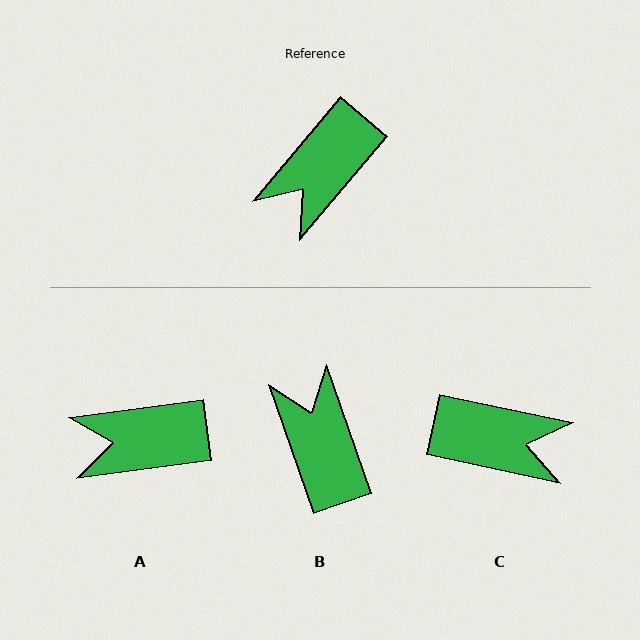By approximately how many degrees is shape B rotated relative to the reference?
Approximately 121 degrees clockwise.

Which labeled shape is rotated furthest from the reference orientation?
B, about 121 degrees away.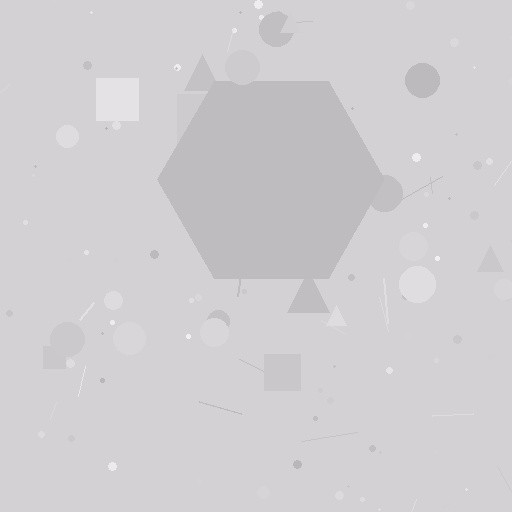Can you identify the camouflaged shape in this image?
The camouflaged shape is a hexagon.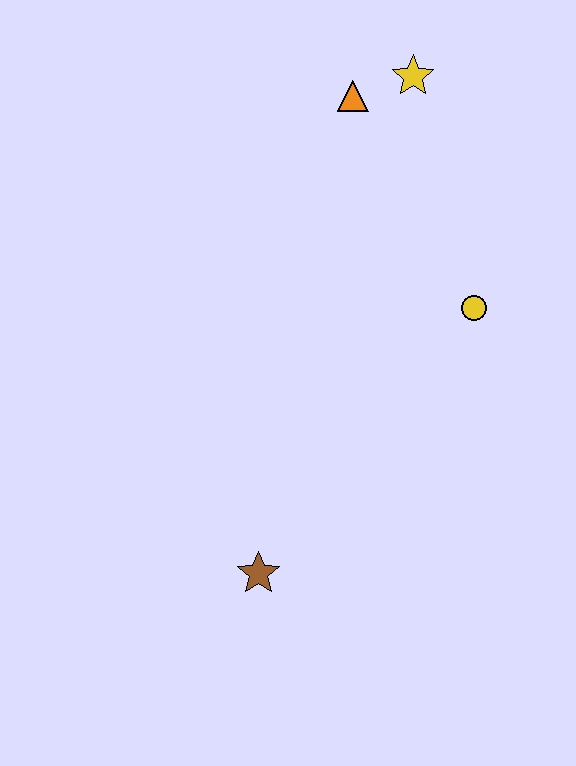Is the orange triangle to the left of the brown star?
No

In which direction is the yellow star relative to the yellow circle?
The yellow star is above the yellow circle.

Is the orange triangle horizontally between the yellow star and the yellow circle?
No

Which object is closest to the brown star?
The yellow circle is closest to the brown star.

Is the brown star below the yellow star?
Yes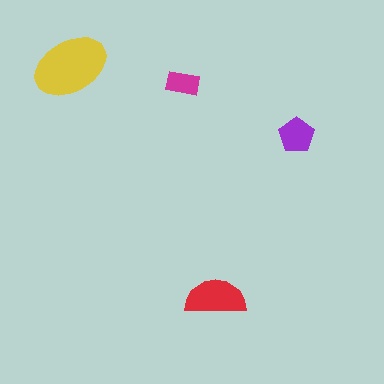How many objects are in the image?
There are 4 objects in the image.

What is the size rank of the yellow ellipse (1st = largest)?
1st.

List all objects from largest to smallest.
The yellow ellipse, the red semicircle, the purple pentagon, the magenta rectangle.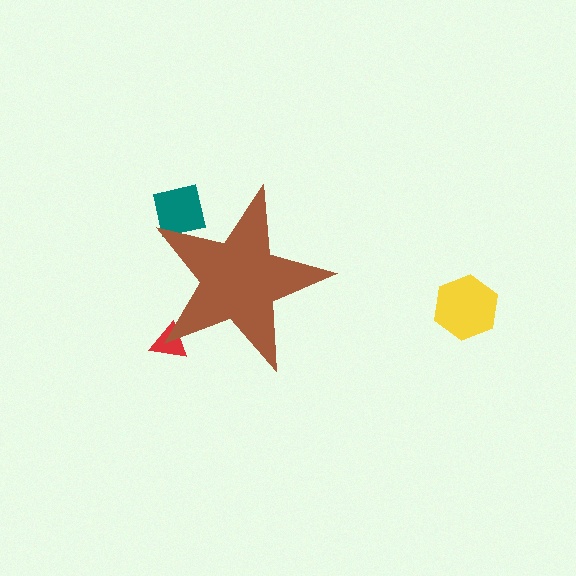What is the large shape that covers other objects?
A brown star.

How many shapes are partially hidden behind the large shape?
2 shapes are partially hidden.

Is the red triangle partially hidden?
Yes, the red triangle is partially hidden behind the brown star.